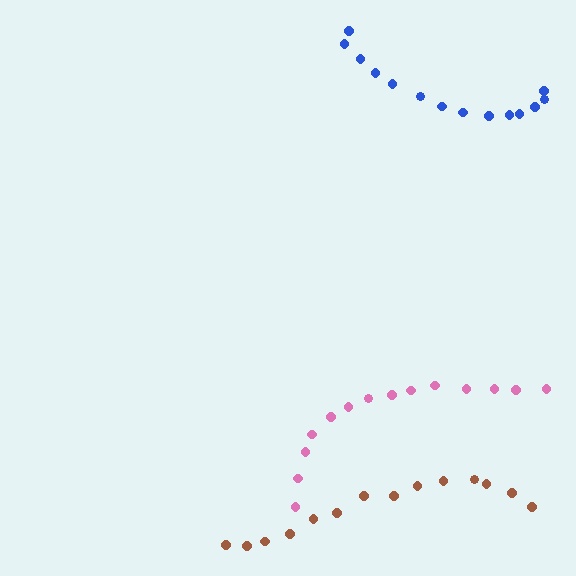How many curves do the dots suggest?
There are 3 distinct paths.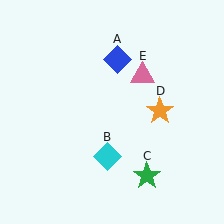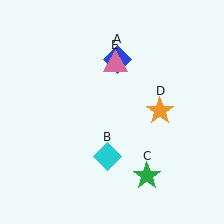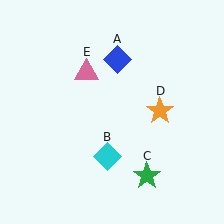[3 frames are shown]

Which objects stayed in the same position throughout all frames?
Blue diamond (object A) and cyan diamond (object B) and green star (object C) and orange star (object D) remained stationary.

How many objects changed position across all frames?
1 object changed position: pink triangle (object E).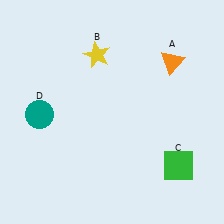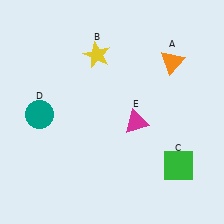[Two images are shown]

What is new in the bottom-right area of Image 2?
A magenta triangle (E) was added in the bottom-right area of Image 2.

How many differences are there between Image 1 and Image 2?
There is 1 difference between the two images.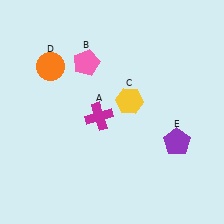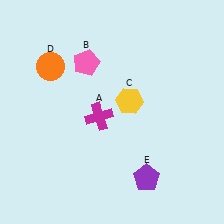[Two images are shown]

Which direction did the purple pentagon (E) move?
The purple pentagon (E) moved down.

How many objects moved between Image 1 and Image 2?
1 object moved between the two images.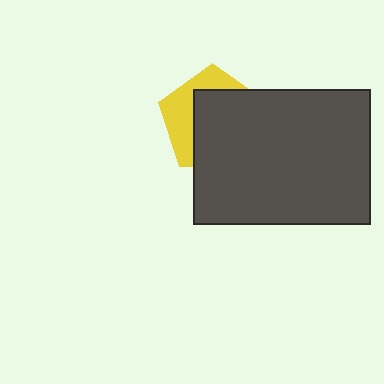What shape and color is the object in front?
The object in front is a dark gray rectangle.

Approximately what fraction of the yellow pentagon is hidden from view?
Roughly 63% of the yellow pentagon is hidden behind the dark gray rectangle.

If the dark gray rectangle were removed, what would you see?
You would see the complete yellow pentagon.